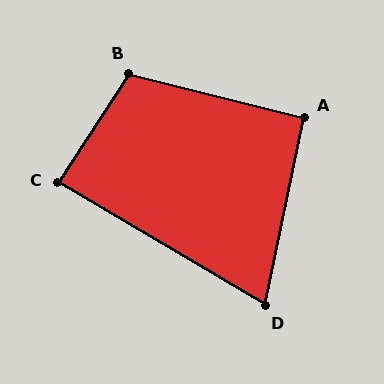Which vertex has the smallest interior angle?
D, at approximately 71 degrees.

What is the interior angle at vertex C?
Approximately 88 degrees (approximately right).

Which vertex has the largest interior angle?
B, at approximately 109 degrees.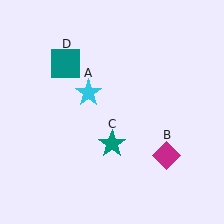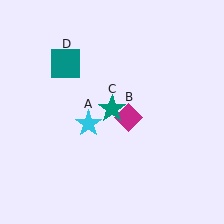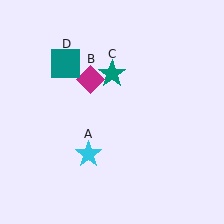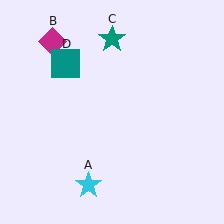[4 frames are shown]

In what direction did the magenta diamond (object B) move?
The magenta diamond (object B) moved up and to the left.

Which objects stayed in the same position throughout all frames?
Teal square (object D) remained stationary.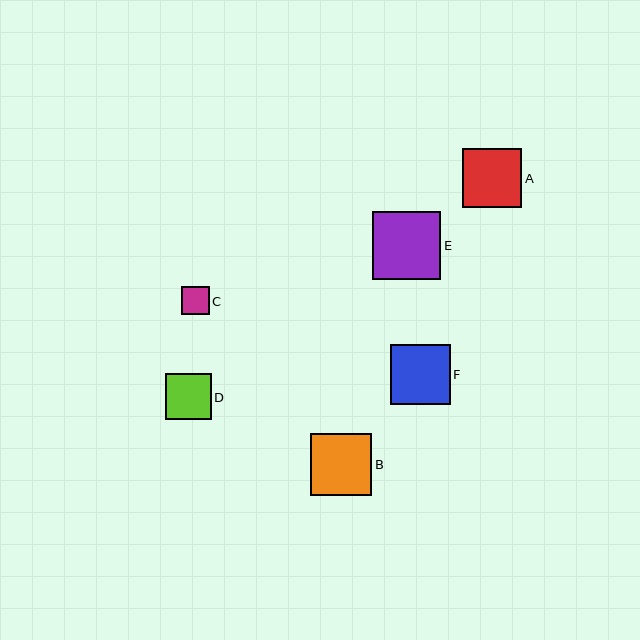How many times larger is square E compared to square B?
Square E is approximately 1.1 times the size of square B.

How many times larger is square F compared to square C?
Square F is approximately 2.1 times the size of square C.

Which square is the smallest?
Square C is the smallest with a size of approximately 28 pixels.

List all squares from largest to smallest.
From largest to smallest: E, B, F, A, D, C.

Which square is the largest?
Square E is the largest with a size of approximately 68 pixels.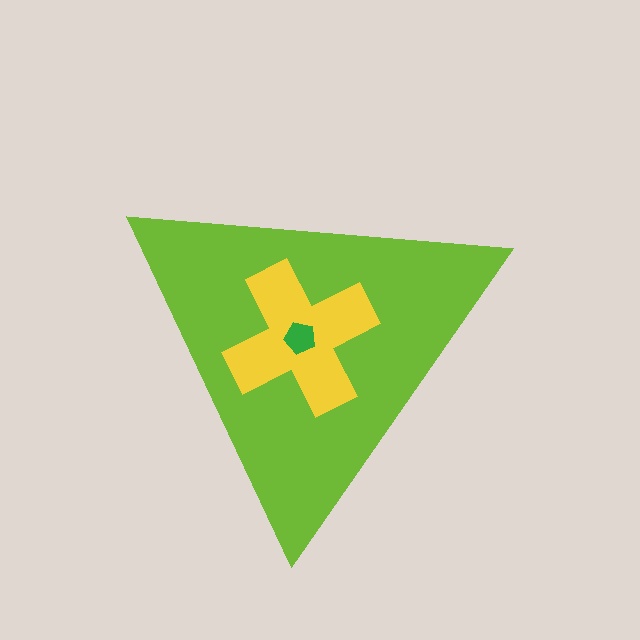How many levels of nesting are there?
3.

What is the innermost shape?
The green pentagon.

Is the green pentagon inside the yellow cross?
Yes.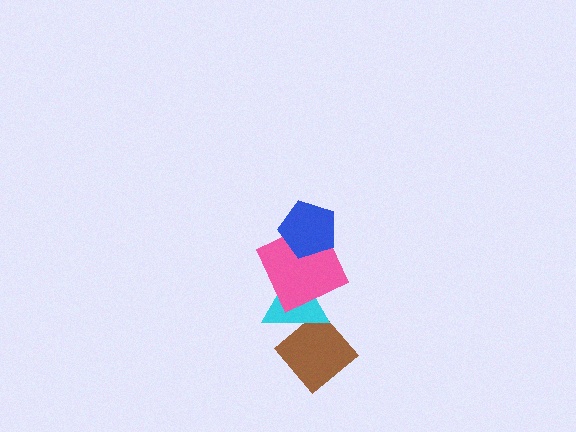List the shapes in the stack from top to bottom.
From top to bottom: the blue pentagon, the pink square, the cyan triangle, the brown diamond.